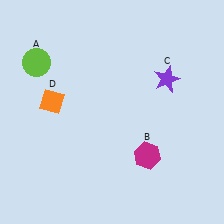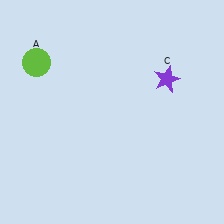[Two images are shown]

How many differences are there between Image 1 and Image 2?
There are 2 differences between the two images.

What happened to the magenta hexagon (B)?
The magenta hexagon (B) was removed in Image 2. It was in the bottom-right area of Image 1.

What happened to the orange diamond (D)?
The orange diamond (D) was removed in Image 2. It was in the top-left area of Image 1.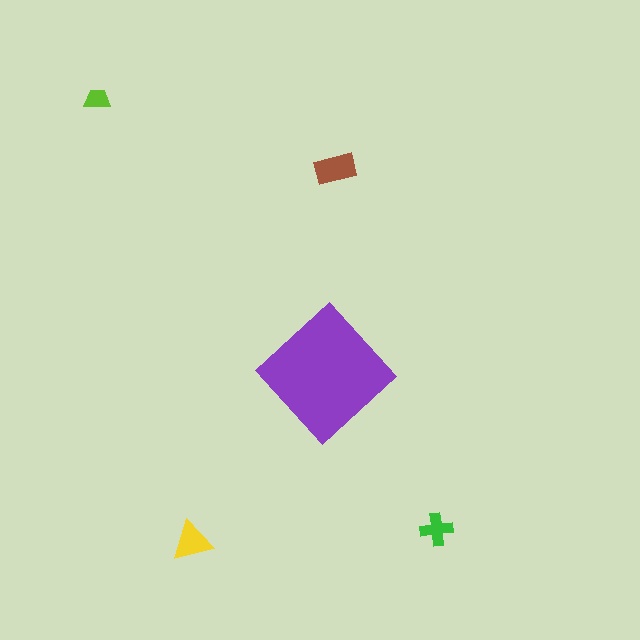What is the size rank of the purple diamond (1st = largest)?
1st.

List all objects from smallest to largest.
The lime trapezoid, the green cross, the yellow triangle, the brown rectangle, the purple diamond.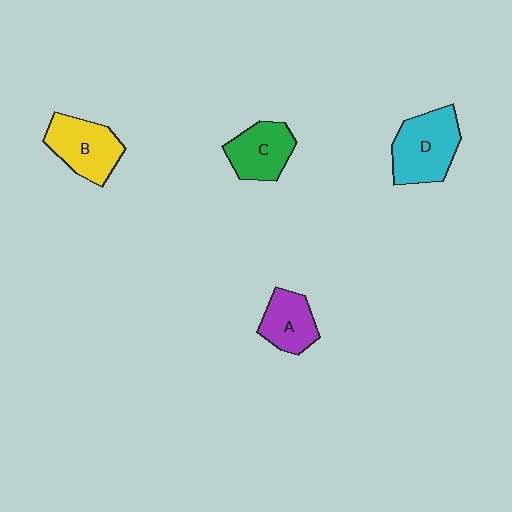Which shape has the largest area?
Shape D (cyan).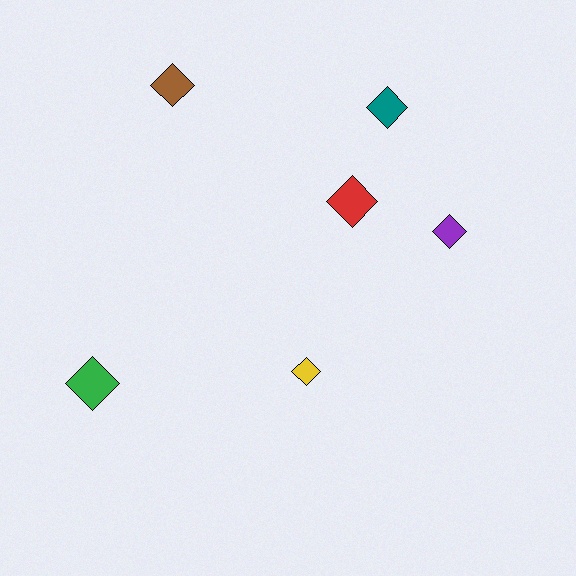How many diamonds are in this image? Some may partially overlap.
There are 6 diamonds.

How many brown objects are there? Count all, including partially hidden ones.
There is 1 brown object.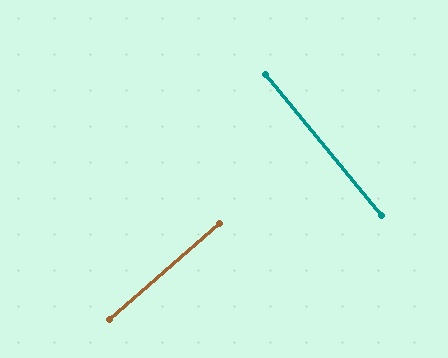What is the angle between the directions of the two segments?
Approximately 88 degrees.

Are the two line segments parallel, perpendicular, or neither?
Perpendicular — they meet at approximately 88°.